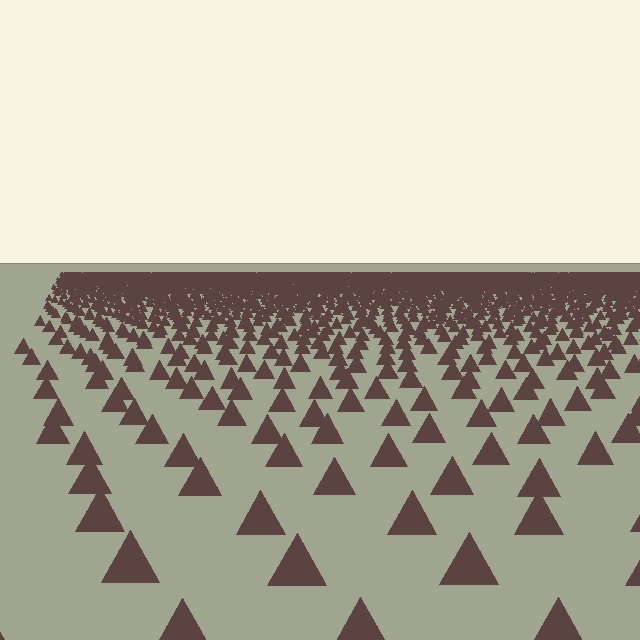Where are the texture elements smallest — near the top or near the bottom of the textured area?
Near the top.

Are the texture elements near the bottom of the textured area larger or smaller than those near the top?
Larger. Near the bottom, elements are closer to the viewer and appear at a bigger on-screen size.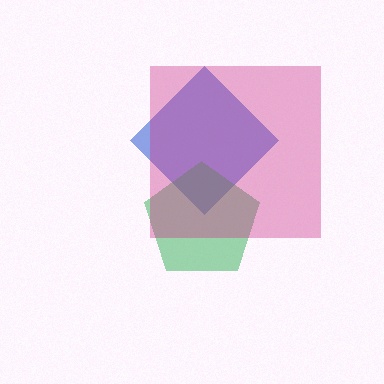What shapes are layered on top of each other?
The layered shapes are: a blue diamond, a green pentagon, a magenta square.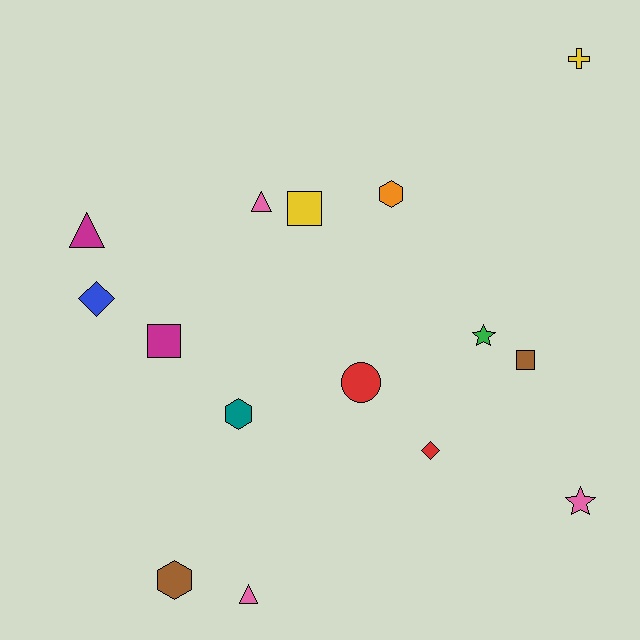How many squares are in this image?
There are 3 squares.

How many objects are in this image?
There are 15 objects.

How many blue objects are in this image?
There is 1 blue object.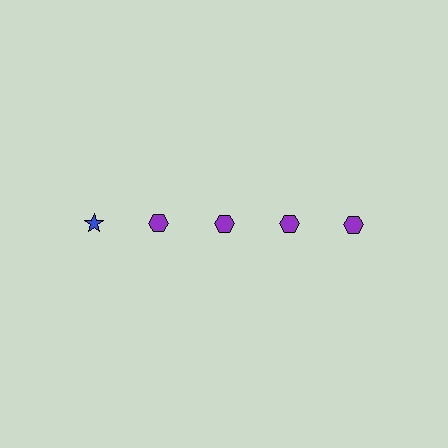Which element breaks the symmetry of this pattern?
The blue star in the top row, leftmost column breaks the symmetry. All other shapes are purple hexagons.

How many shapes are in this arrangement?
There are 5 shapes arranged in a grid pattern.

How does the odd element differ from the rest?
It differs in both color (blue instead of purple) and shape (star instead of hexagon).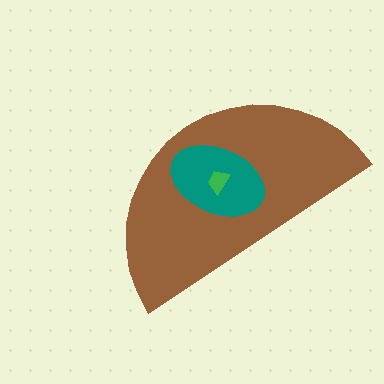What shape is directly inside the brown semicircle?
The teal ellipse.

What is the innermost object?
The green trapezoid.